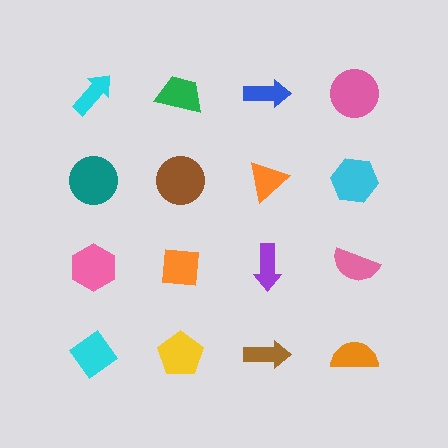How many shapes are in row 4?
4 shapes.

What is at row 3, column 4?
A pink semicircle.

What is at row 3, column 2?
An orange square.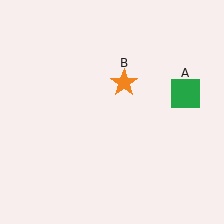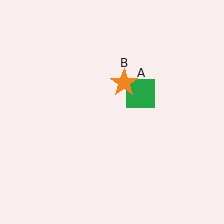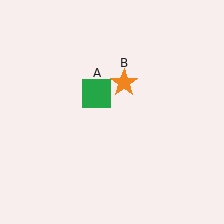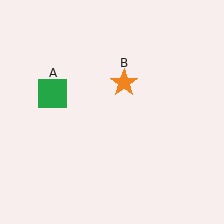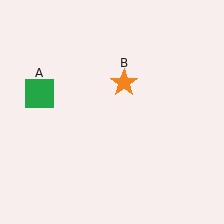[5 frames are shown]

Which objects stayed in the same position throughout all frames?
Orange star (object B) remained stationary.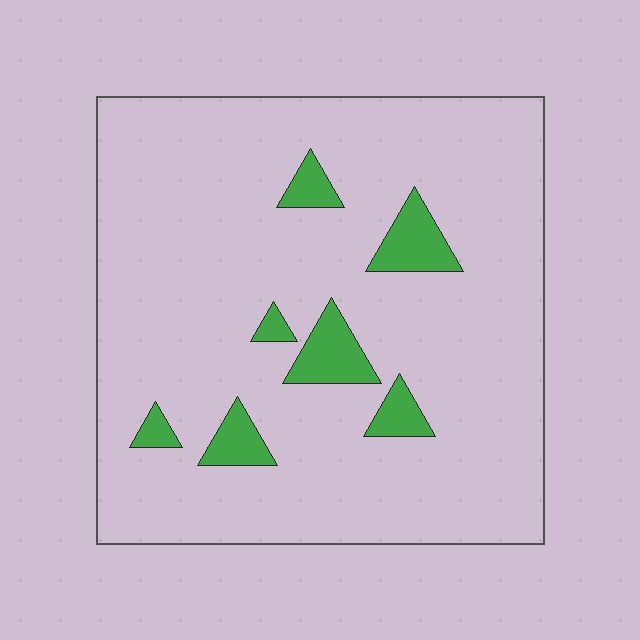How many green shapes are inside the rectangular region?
7.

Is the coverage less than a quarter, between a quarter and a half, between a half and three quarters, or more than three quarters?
Less than a quarter.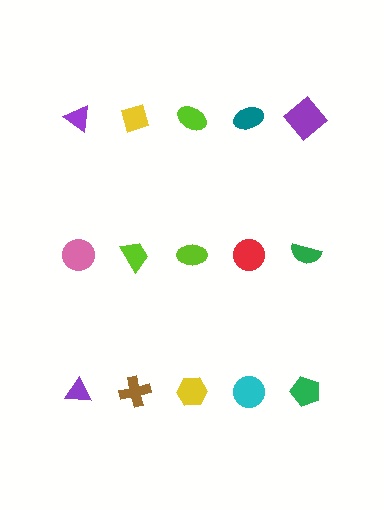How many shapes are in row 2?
5 shapes.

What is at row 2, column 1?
A pink circle.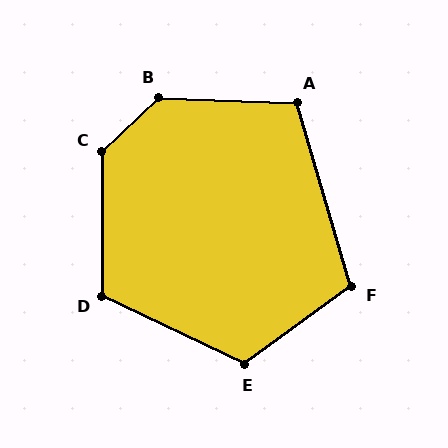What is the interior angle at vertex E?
Approximately 118 degrees (obtuse).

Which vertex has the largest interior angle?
B, at approximately 135 degrees.